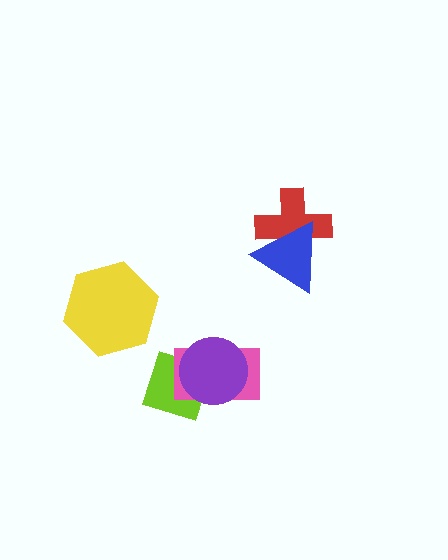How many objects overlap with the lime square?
2 objects overlap with the lime square.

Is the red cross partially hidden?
Yes, it is partially covered by another shape.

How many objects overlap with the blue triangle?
1 object overlaps with the blue triangle.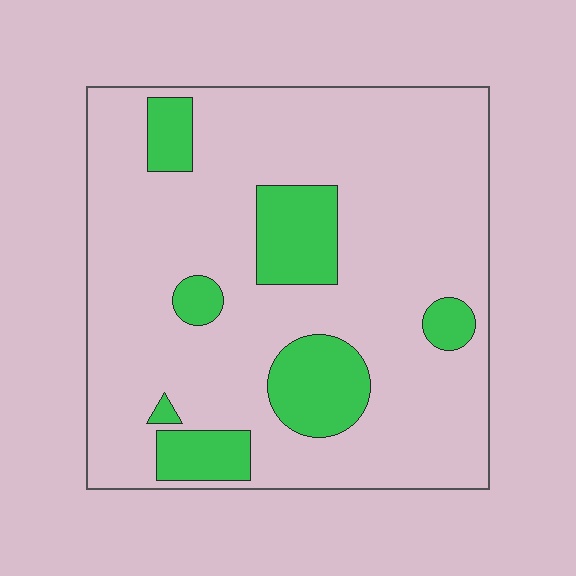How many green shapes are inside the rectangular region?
7.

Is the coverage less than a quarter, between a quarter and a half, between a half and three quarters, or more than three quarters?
Less than a quarter.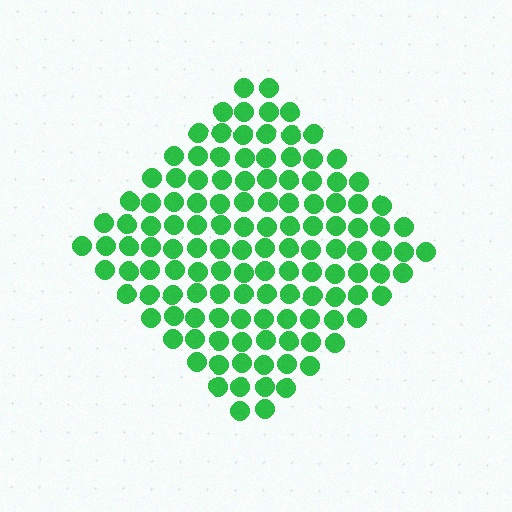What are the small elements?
The small elements are circles.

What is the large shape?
The large shape is a diamond.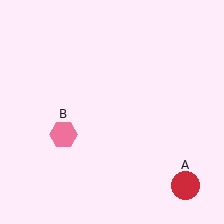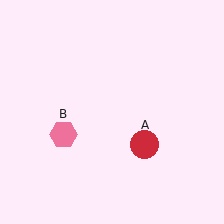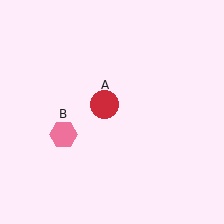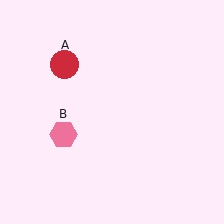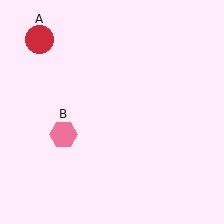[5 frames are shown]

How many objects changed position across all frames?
1 object changed position: red circle (object A).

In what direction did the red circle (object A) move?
The red circle (object A) moved up and to the left.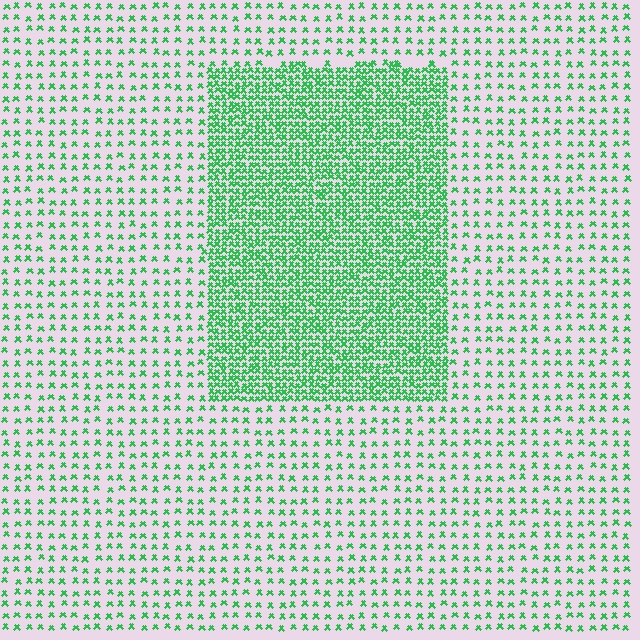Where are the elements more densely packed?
The elements are more densely packed inside the rectangle boundary.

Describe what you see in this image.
The image contains small green elements arranged at two different densities. A rectangle-shaped region is visible where the elements are more densely packed than the surrounding area.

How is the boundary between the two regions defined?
The boundary is defined by a change in element density (approximately 3.0x ratio). All elements are the same color, size, and shape.